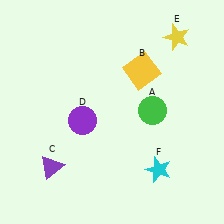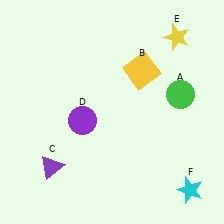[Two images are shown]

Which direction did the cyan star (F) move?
The cyan star (F) moved right.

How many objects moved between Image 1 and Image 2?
2 objects moved between the two images.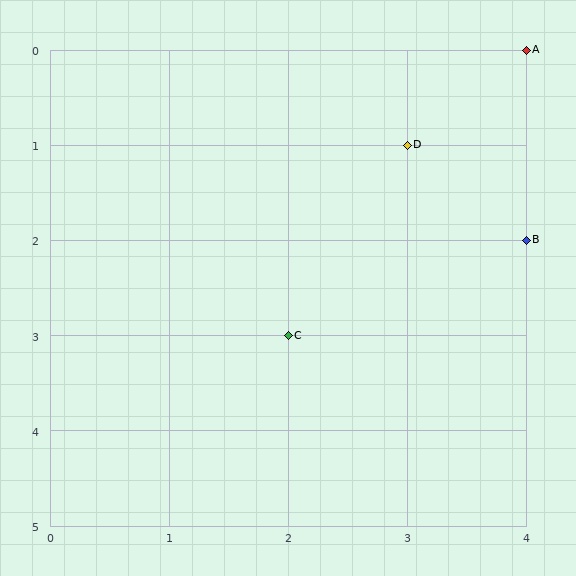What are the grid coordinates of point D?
Point D is at grid coordinates (3, 1).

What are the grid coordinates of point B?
Point B is at grid coordinates (4, 2).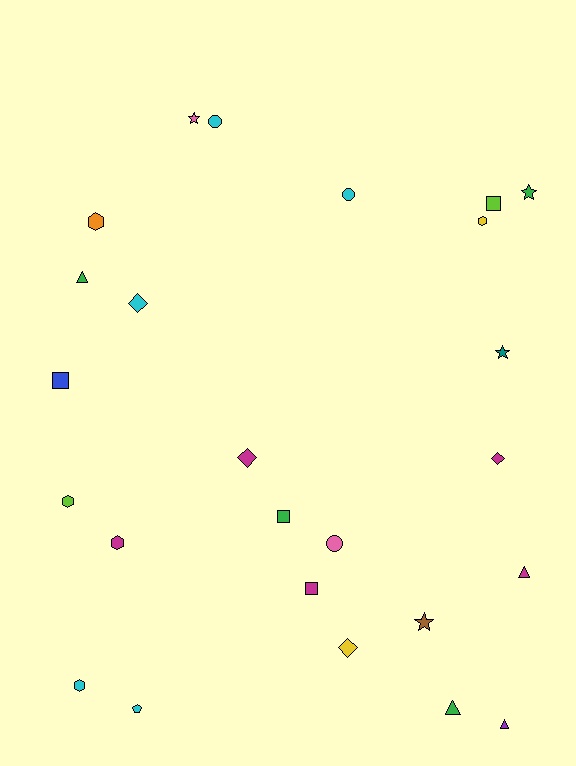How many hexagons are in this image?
There are 5 hexagons.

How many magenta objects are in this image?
There are 5 magenta objects.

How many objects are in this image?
There are 25 objects.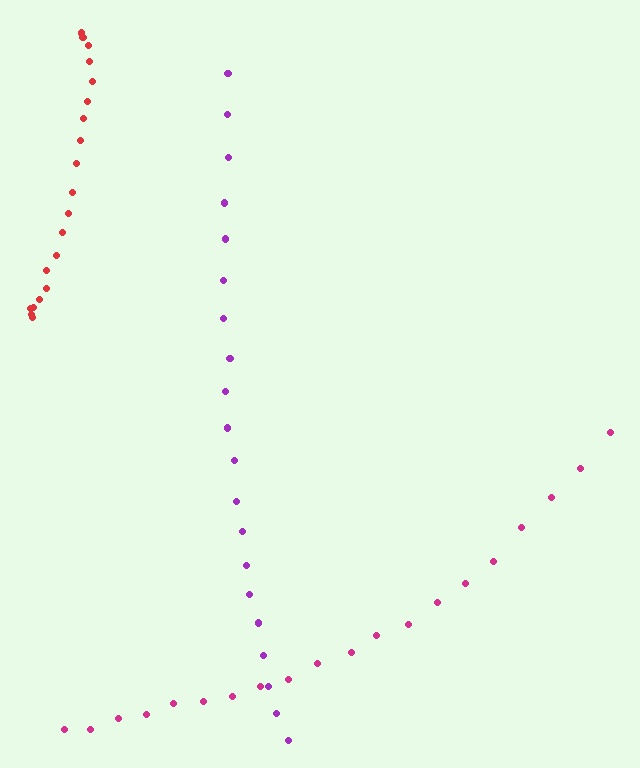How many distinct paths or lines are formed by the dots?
There are 3 distinct paths.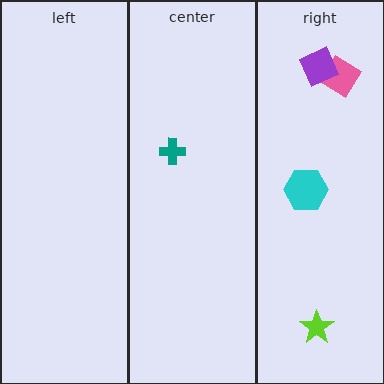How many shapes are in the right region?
4.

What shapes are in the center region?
The teal cross.